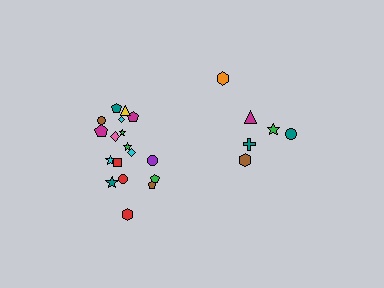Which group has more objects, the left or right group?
The left group.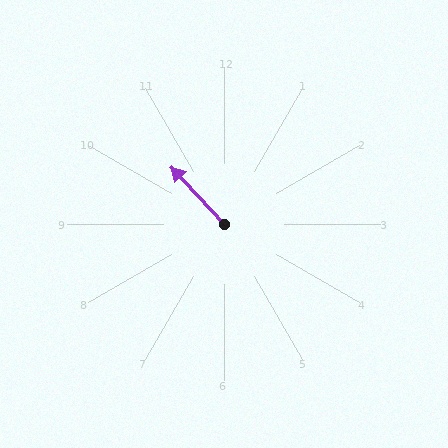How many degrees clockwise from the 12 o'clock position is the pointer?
Approximately 317 degrees.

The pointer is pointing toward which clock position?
Roughly 11 o'clock.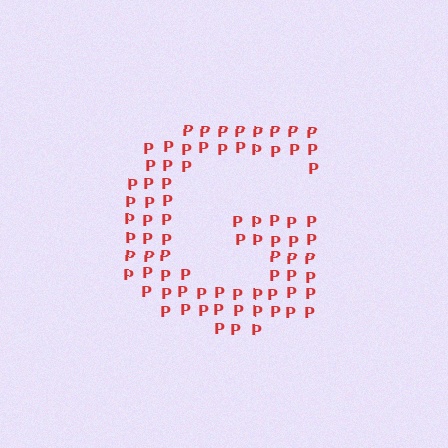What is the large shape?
The large shape is the letter G.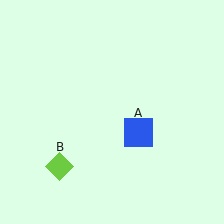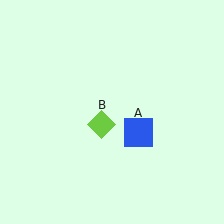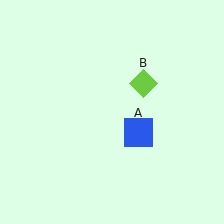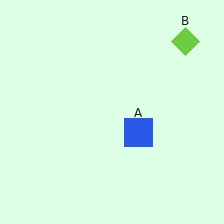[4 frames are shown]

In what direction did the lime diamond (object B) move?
The lime diamond (object B) moved up and to the right.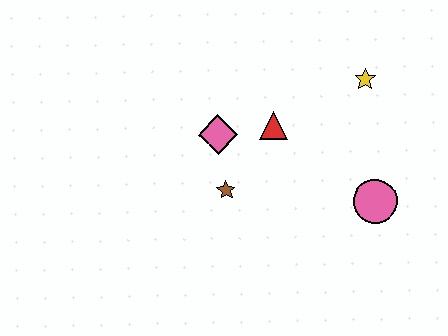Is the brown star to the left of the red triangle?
Yes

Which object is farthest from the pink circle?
The pink diamond is farthest from the pink circle.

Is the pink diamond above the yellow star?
No